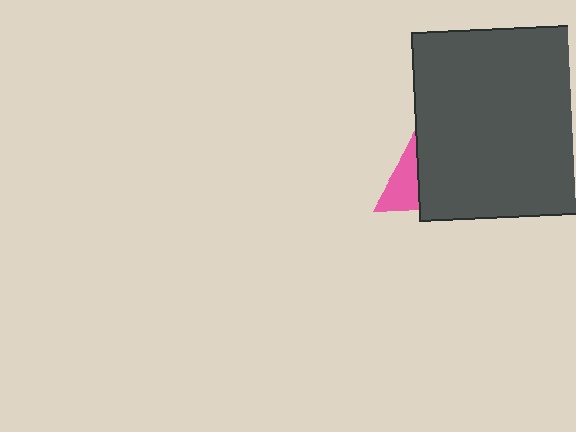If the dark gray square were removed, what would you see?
You would see the complete pink triangle.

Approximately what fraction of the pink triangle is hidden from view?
Roughly 61% of the pink triangle is hidden behind the dark gray square.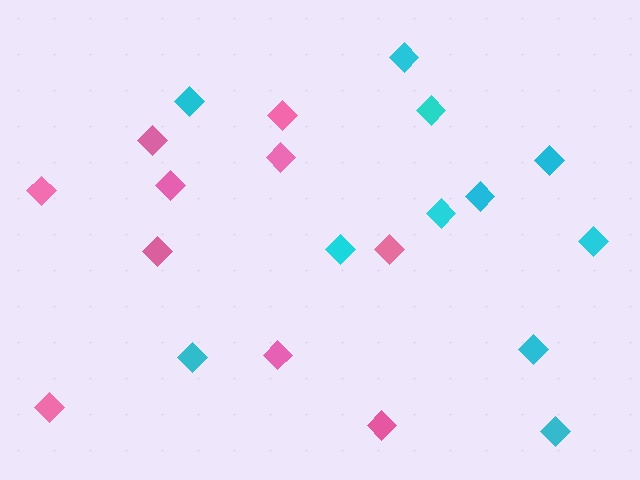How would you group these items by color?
There are 2 groups: one group of cyan diamonds (11) and one group of pink diamonds (10).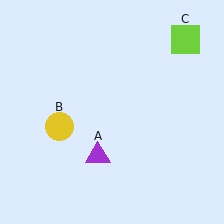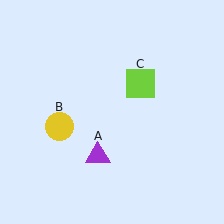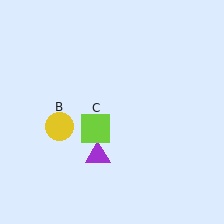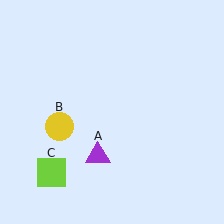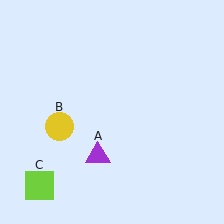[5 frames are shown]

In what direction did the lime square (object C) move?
The lime square (object C) moved down and to the left.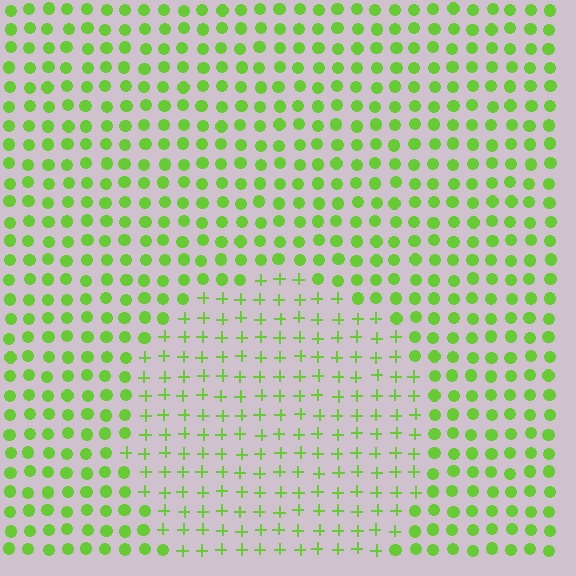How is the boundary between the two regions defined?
The boundary is defined by a change in element shape: plus signs inside vs. circles outside. All elements share the same color and spacing.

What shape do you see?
I see a circle.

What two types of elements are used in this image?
The image uses plus signs inside the circle region and circles outside it.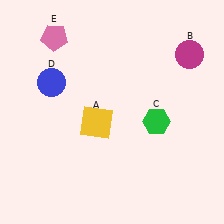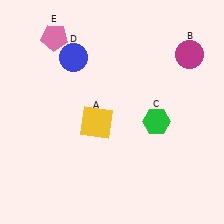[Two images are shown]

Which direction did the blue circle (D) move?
The blue circle (D) moved up.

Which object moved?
The blue circle (D) moved up.